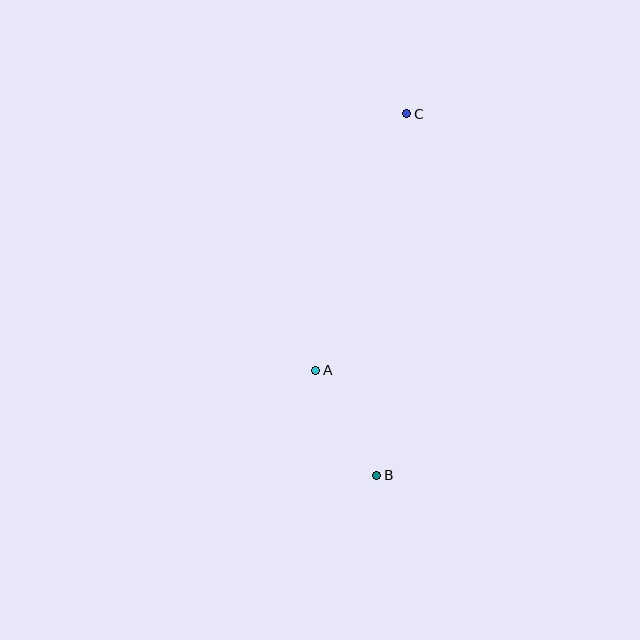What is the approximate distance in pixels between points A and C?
The distance between A and C is approximately 272 pixels.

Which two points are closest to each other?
Points A and B are closest to each other.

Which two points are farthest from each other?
Points B and C are farthest from each other.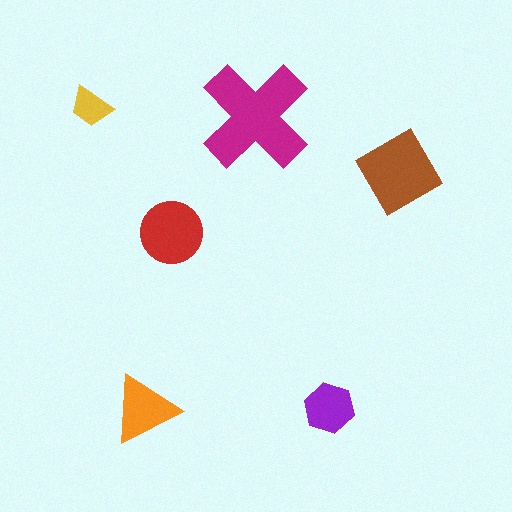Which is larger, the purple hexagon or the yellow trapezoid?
The purple hexagon.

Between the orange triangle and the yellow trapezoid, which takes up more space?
The orange triangle.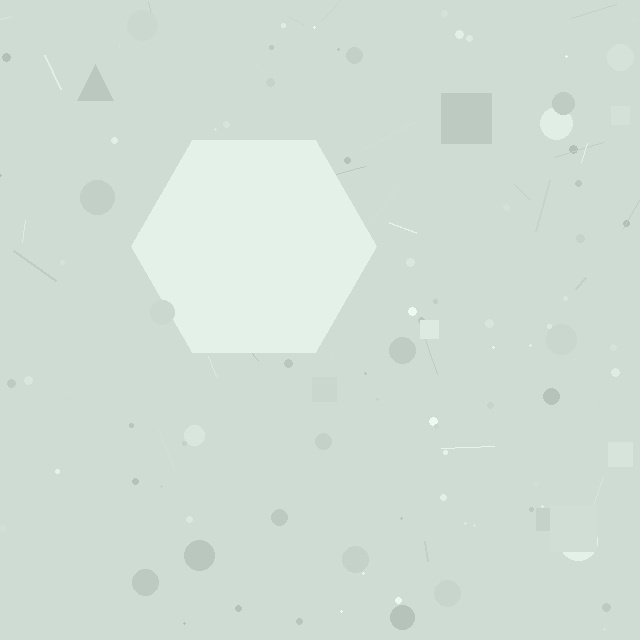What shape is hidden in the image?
A hexagon is hidden in the image.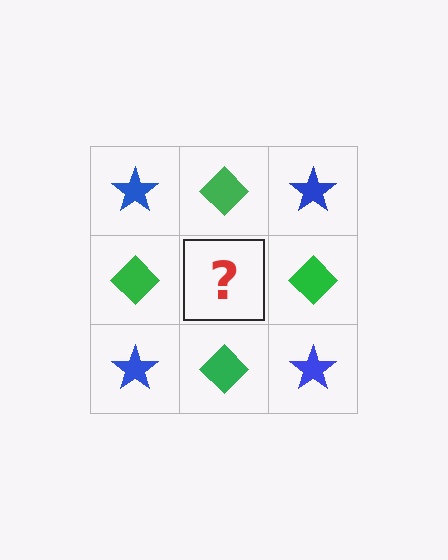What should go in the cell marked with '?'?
The missing cell should contain a blue star.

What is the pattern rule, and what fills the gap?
The rule is that it alternates blue star and green diamond in a checkerboard pattern. The gap should be filled with a blue star.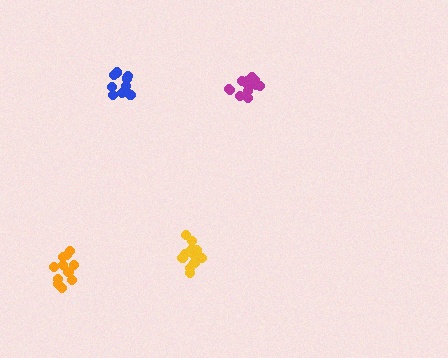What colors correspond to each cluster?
The clusters are colored: magenta, yellow, blue, orange.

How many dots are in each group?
Group 1: 13 dots, Group 2: 13 dots, Group 3: 11 dots, Group 4: 13 dots (50 total).